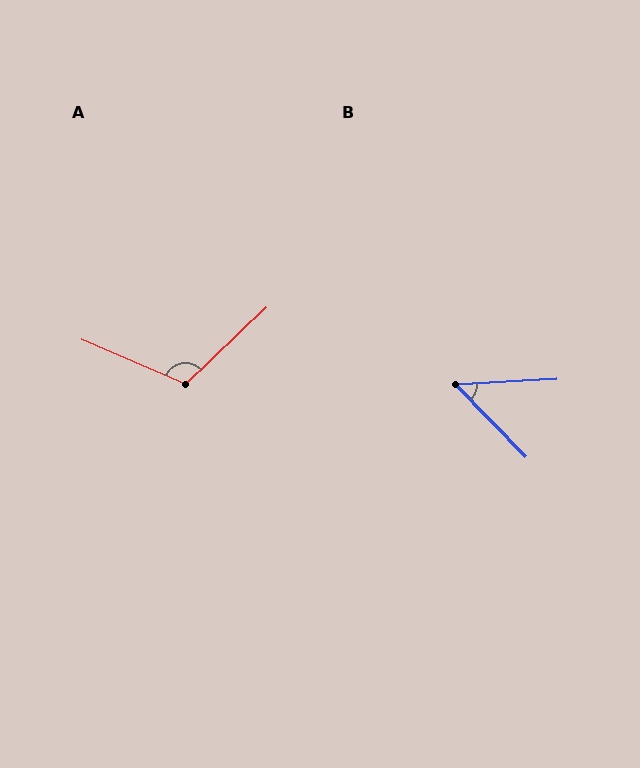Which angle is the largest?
A, at approximately 113 degrees.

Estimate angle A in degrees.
Approximately 113 degrees.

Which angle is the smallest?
B, at approximately 49 degrees.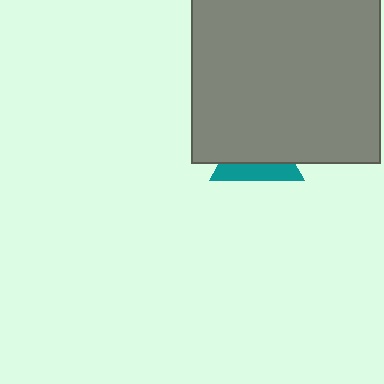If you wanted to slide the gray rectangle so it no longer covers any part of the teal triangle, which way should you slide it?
Slide it up — that is the most direct way to separate the two shapes.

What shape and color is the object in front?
The object in front is a gray rectangle.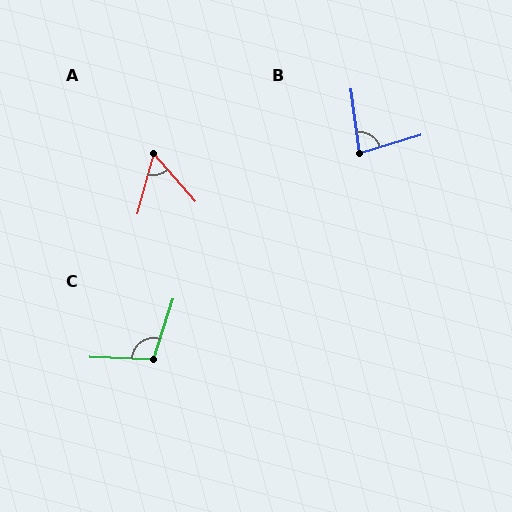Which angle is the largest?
C, at approximately 106 degrees.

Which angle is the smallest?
A, at approximately 57 degrees.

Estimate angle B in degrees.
Approximately 81 degrees.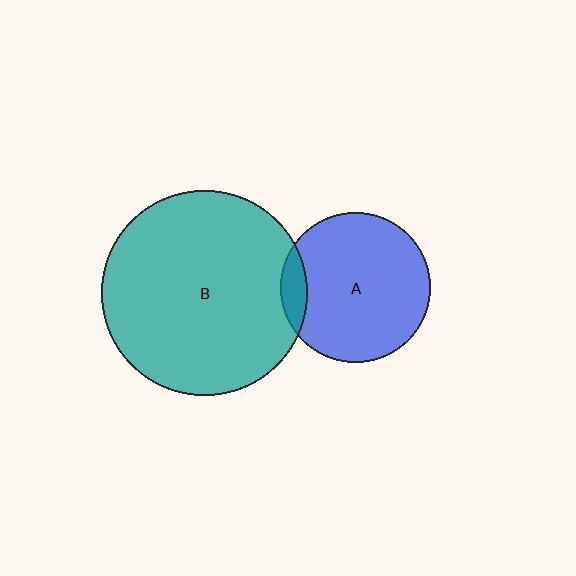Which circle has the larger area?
Circle B (teal).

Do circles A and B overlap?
Yes.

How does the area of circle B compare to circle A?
Approximately 1.9 times.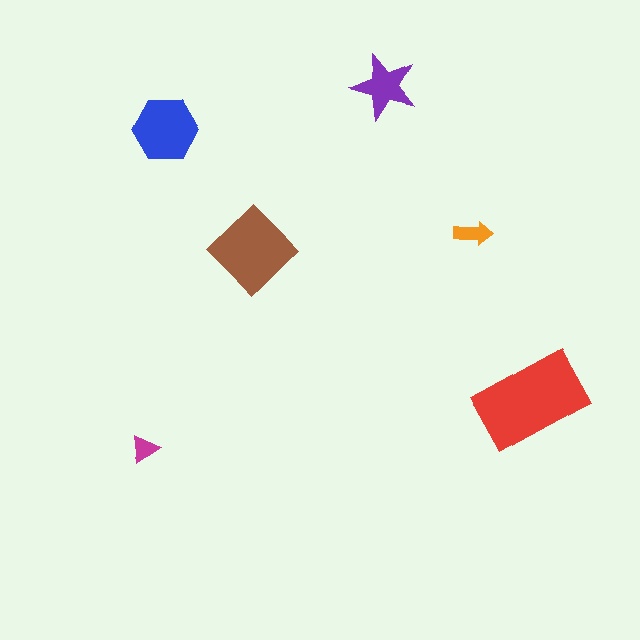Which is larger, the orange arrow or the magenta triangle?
The orange arrow.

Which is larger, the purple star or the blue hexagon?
The blue hexagon.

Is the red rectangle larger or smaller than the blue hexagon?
Larger.